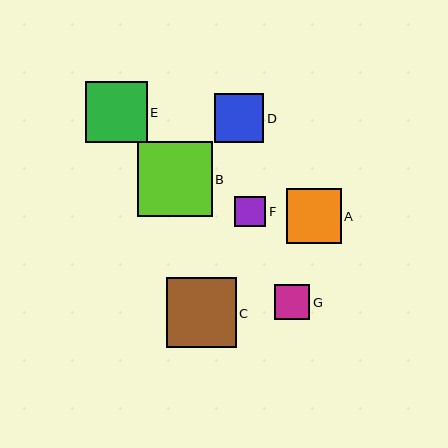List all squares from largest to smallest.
From largest to smallest: B, C, E, A, D, G, F.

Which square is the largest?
Square B is the largest with a size of approximately 75 pixels.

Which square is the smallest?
Square F is the smallest with a size of approximately 31 pixels.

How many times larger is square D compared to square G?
Square D is approximately 1.4 times the size of square G.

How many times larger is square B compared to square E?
Square B is approximately 1.2 times the size of square E.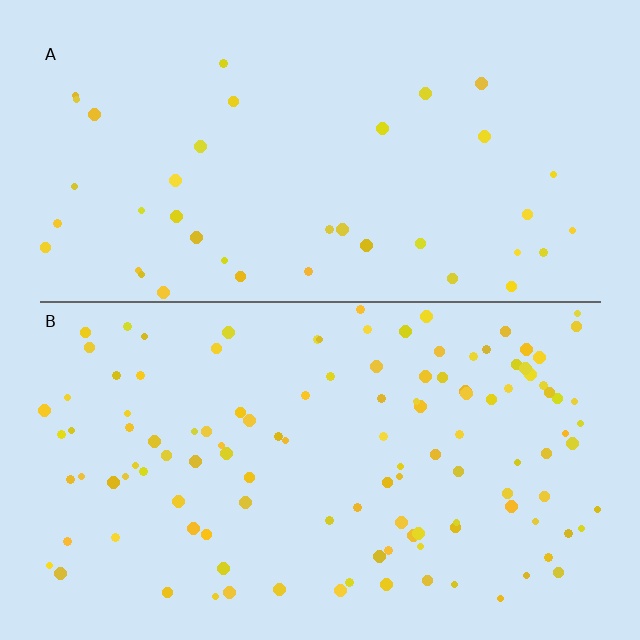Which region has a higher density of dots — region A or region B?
B (the bottom).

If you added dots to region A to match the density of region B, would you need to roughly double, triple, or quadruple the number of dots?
Approximately triple.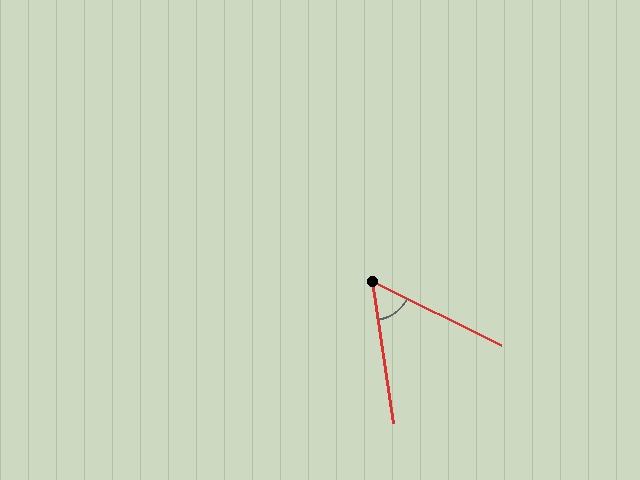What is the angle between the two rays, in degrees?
Approximately 55 degrees.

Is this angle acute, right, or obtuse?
It is acute.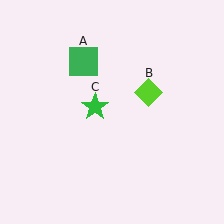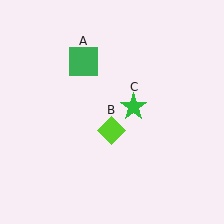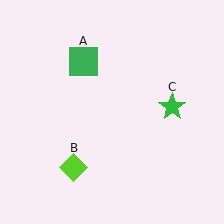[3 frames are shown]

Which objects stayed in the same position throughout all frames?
Green square (object A) remained stationary.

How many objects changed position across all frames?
2 objects changed position: lime diamond (object B), green star (object C).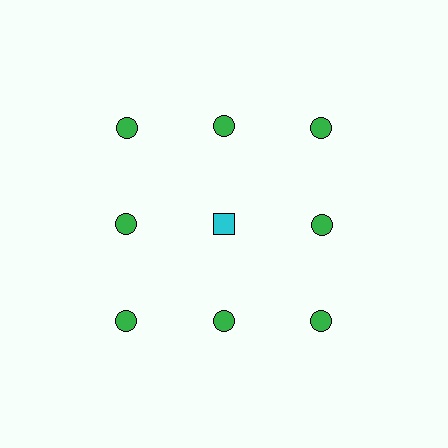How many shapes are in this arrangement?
There are 9 shapes arranged in a grid pattern.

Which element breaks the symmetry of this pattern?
The cyan square in the second row, second from left column breaks the symmetry. All other shapes are green circles.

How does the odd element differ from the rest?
It differs in both color (cyan instead of green) and shape (square instead of circle).